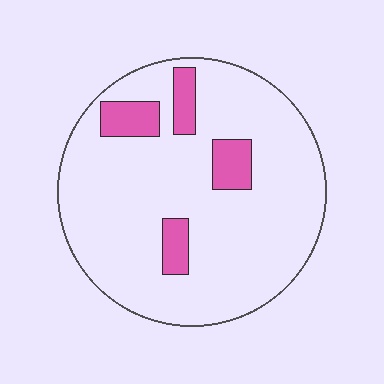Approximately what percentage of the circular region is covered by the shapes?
Approximately 15%.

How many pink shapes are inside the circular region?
4.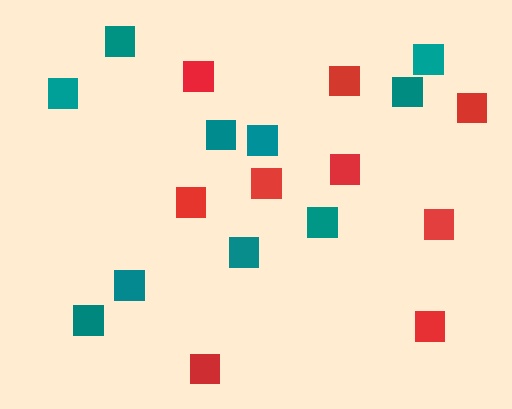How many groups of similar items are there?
There are 2 groups: one group of red squares (9) and one group of teal squares (10).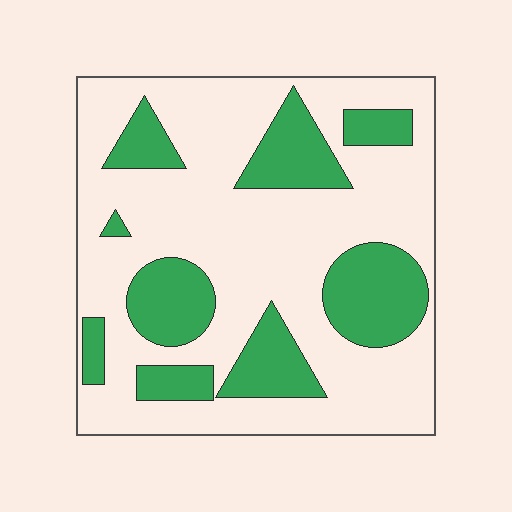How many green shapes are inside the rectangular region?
9.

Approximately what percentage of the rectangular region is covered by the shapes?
Approximately 30%.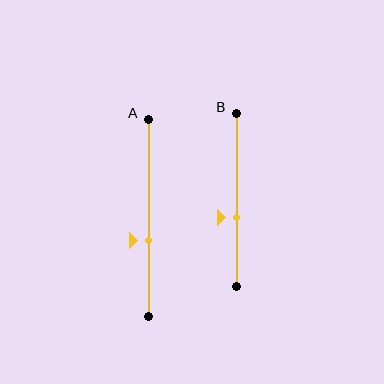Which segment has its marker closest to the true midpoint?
Segment B has its marker closest to the true midpoint.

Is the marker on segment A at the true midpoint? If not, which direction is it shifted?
No, the marker on segment A is shifted downward by about 12% of the segment length.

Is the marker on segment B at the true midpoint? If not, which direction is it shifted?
No, the marker on segment B is shifted downward by about 10% of the segment length.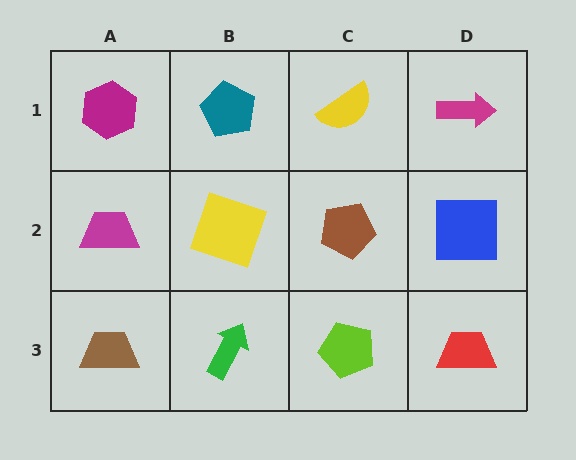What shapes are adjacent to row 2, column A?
A magenta hexagon (row 1, column A), a brown trapezoid (row 3, column A), a yellow square (row 2, column B).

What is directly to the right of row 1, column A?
A teal pentagon.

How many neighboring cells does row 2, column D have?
3.